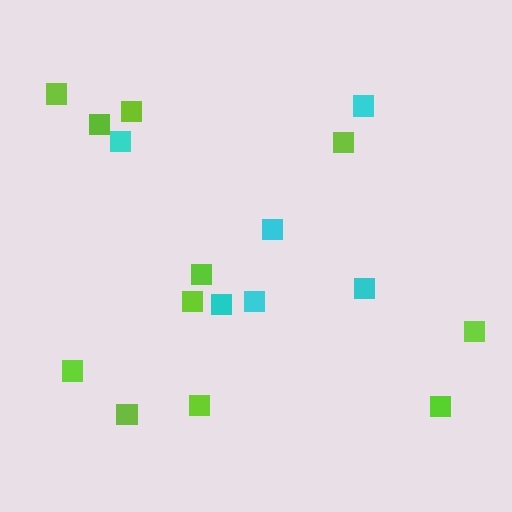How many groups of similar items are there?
There are 2 groups: one group of lime squares (11) and one group of cyan squares (6).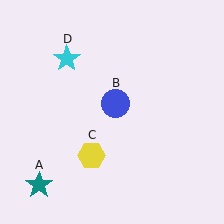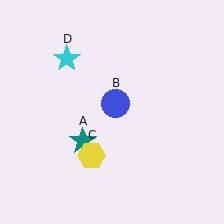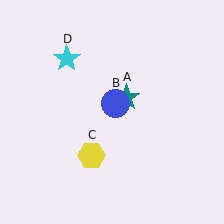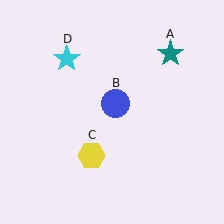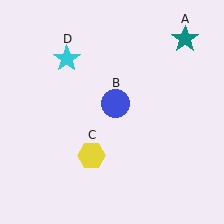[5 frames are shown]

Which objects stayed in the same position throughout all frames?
Blue circle (object B) and yellow hexagon (object C) and cyan star (object D) remained stationary.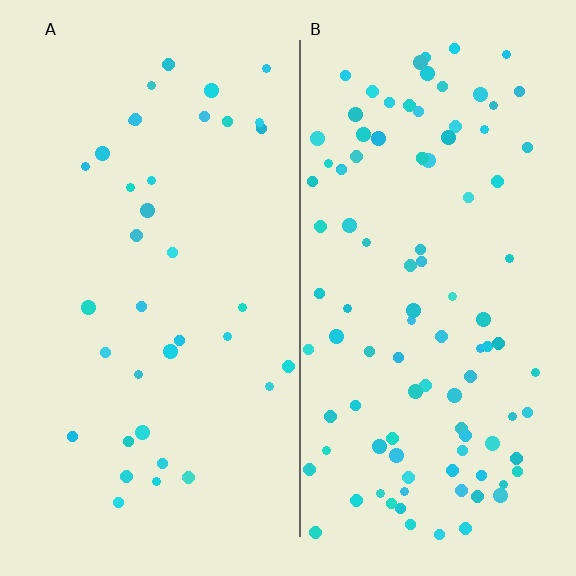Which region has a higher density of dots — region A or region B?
B (the right).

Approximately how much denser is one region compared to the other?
Approximately 2.8× — region B over region A.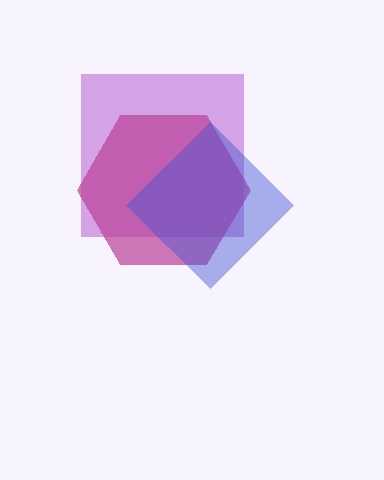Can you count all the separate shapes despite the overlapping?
Yes, there are 3 separate shapes.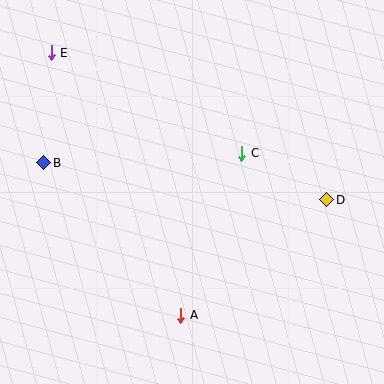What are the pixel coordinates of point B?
Point B is at (44, 163).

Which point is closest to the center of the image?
Point C at (242, 153) is closest to the center.